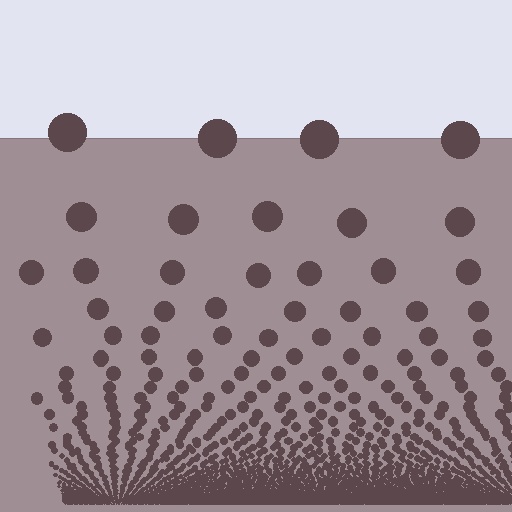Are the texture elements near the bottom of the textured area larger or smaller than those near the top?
Smaller. The gradient is inverted — elements near the bottom are smaller and denser.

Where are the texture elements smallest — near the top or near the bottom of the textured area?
Near the bottom.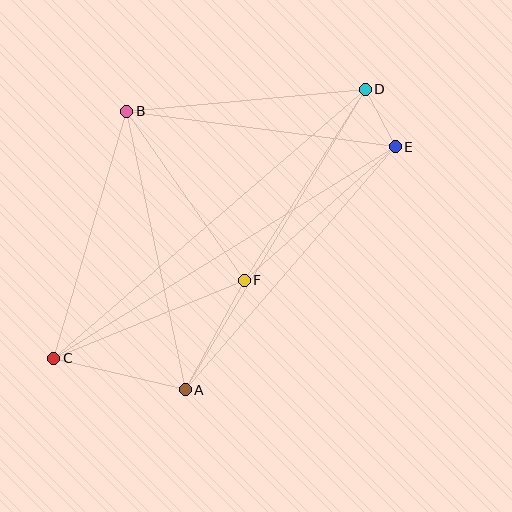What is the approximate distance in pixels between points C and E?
The distance between C and E is approximately 402 pixels.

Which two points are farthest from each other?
Points C and D are farthest from each other.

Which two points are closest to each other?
Points D and E are closest to each other.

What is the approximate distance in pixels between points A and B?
The distance between A and B is approximately 285 pixels.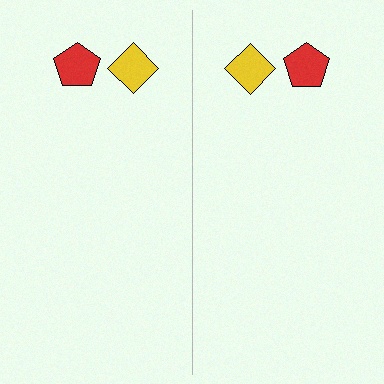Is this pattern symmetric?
Yes, this pattern has bilateral (reflection) symmetry.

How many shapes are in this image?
There are 4 shapes in this image.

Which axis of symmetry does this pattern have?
The pattern has a vertical axis of symmetry running through the center of the image.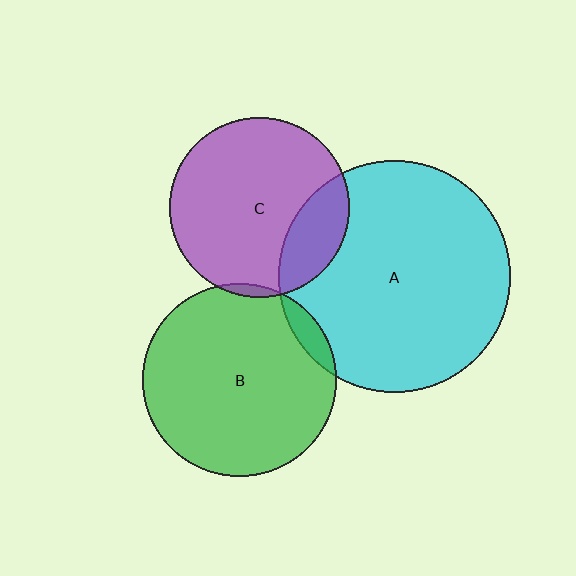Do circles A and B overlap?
Yes.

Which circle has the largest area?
Circle A (cyan).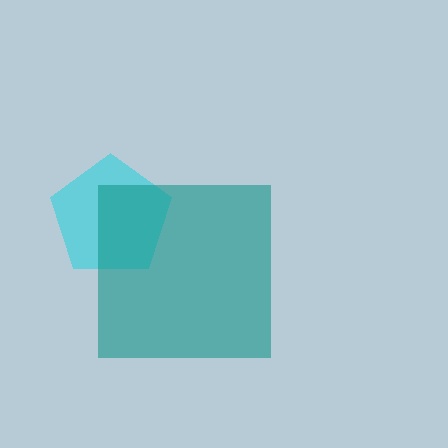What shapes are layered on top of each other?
The layered shapes are: a cyan pentagon, a teal square.